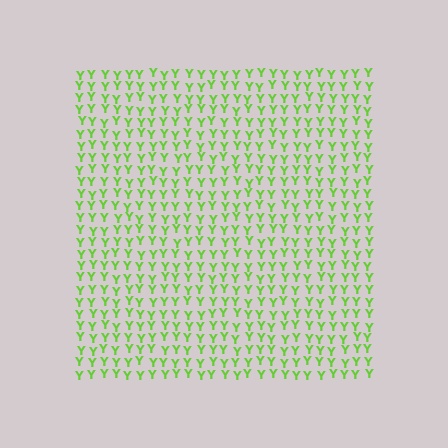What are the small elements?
The small elements are letter Y's.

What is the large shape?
The large shape is a square.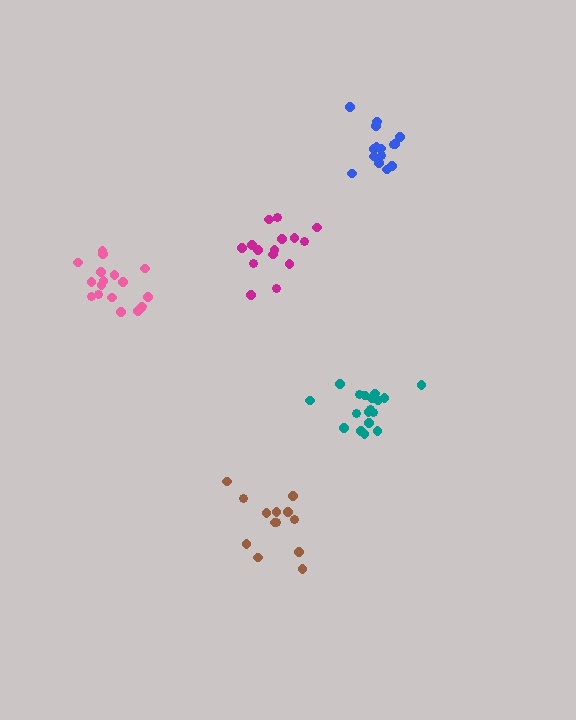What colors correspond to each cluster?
The clusters are colored: magenta, teal, brown, blue, pink.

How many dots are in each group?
Group 1: 15 dots, Group 2: 18 dots, Group 3: 13 dots, Group 4: 15 dots, Group 5: 19 dots (80 total).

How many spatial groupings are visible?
There are 5 spatial groupings.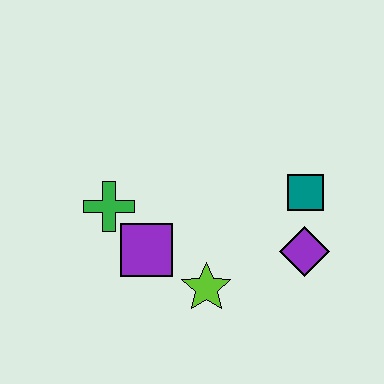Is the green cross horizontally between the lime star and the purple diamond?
No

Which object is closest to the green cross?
The purple square is closest to the green cross.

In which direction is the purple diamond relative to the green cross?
The purple diamond is to the right of the green cross.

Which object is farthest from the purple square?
The teal square is farthest from the purple square.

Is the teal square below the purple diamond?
No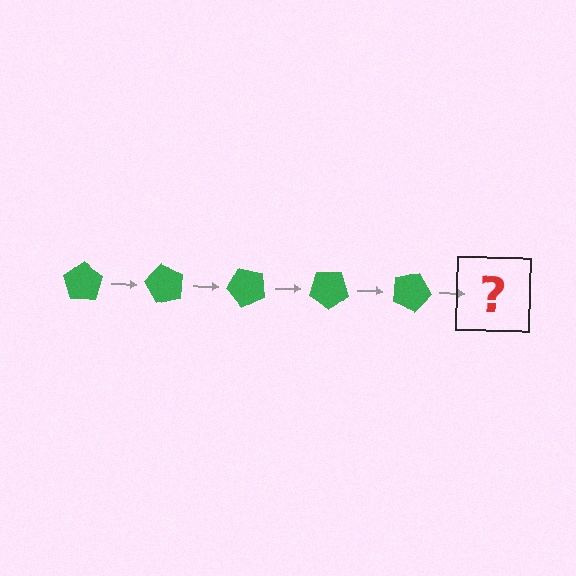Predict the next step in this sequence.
The next step is a green pentagon rotated 300 degrees.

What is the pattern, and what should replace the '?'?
The pattern is that the pentagon rotates 60 degrees each step. The '?' should be a green pentagon rotated 300 degrees.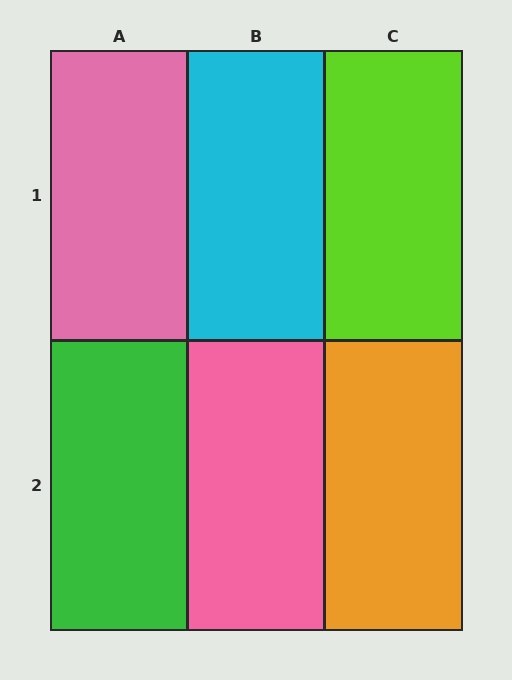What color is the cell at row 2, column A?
Green.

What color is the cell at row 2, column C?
Orange.